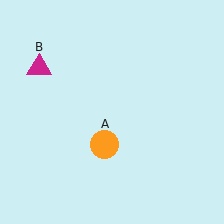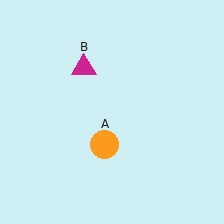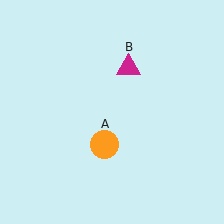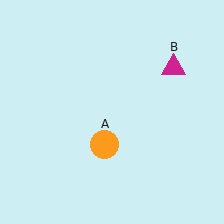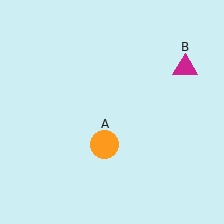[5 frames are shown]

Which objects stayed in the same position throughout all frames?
Orange circle (object A) remained stationary.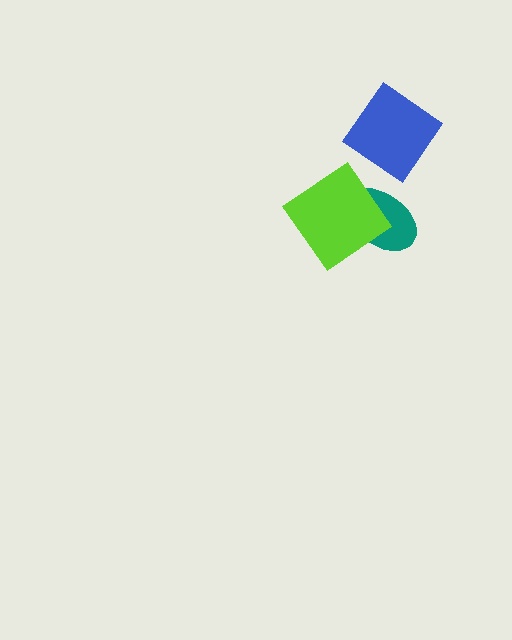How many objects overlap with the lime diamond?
1 object overlaps with the lime diamond.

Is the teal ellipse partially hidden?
Yes, it is partially covered by another shape.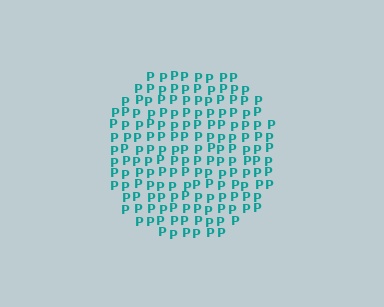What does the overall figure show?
The overall figure shows a circle.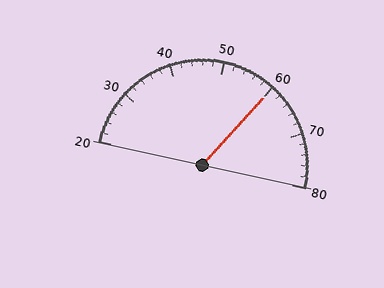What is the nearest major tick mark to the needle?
The nearest major tick mark is 60.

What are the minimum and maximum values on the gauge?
The gauge ranges from 20 to 80.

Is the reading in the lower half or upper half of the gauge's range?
The reading is in the upper half of the range (20 to 80).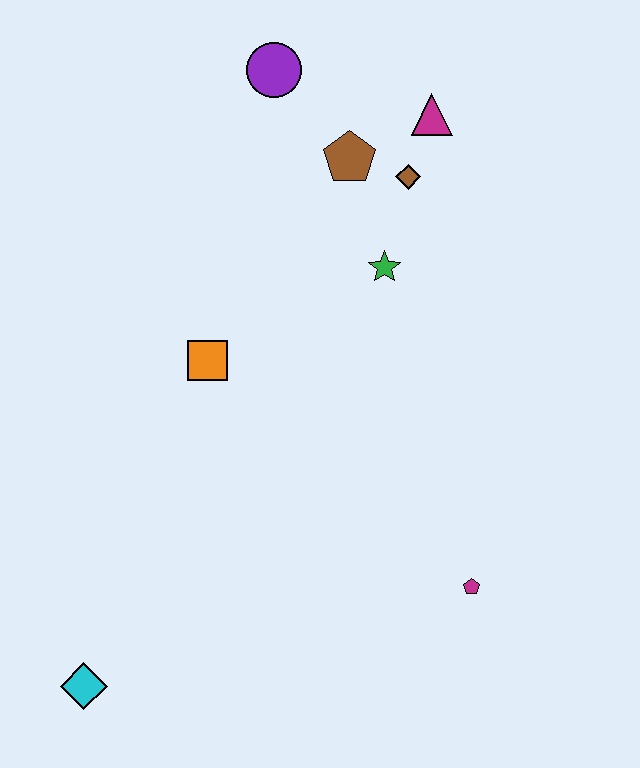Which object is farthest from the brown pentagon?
The cyan diamond is farthest from the brown pentagon.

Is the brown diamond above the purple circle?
No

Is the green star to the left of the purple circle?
No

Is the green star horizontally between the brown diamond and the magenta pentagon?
No